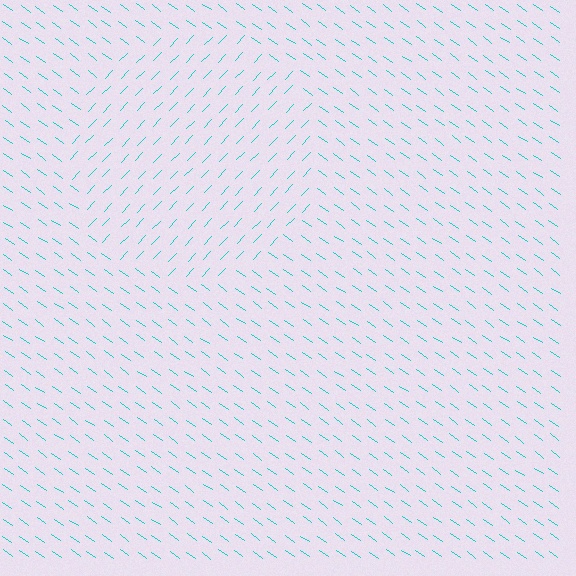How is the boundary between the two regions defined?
The boundary is defined purely by a change in line orientation (approximately 81 degrees difference). All lines are the same color and thickness.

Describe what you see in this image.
The image is filled with small cyan line segments. A circle region in the image has lines oriented differently from the surrounding lines, creating a visible texture boundary.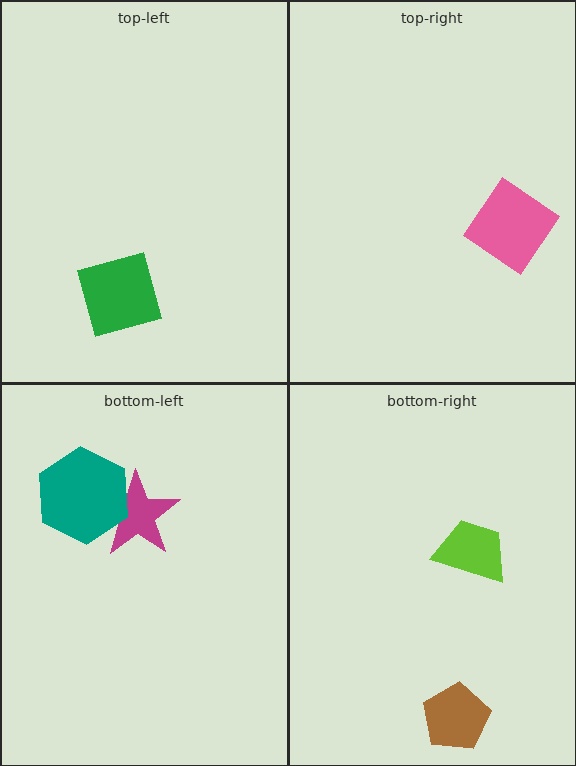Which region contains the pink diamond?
The top-right region.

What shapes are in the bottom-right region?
The brown pentagon, the lime trapezoid.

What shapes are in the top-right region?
The pink diamond.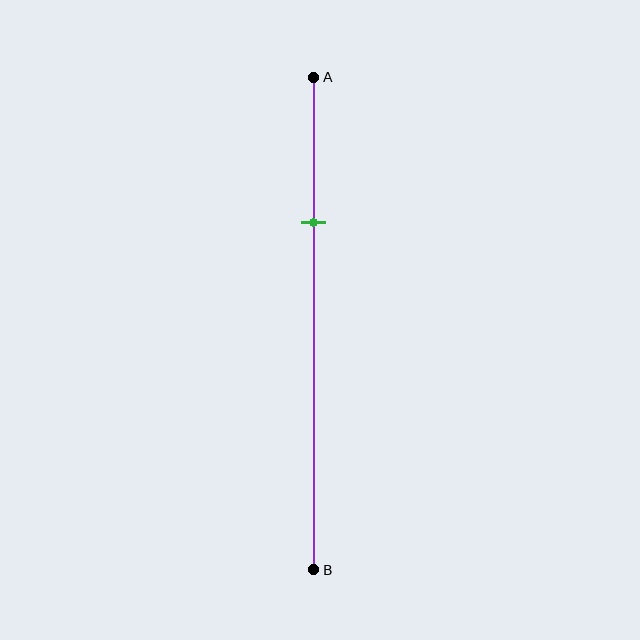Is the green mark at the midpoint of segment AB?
No, the mark is at about 30% from A, not at the 50% midpoint.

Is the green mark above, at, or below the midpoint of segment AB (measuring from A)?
The green mark is above the midpoint of segment AB.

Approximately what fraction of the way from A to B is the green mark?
The green mark is approximately 30% of the way from A to B.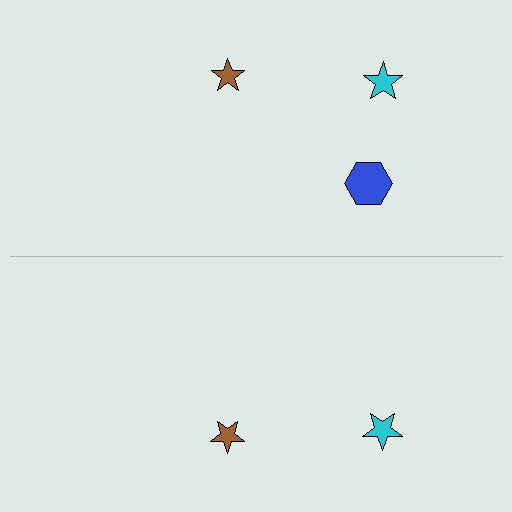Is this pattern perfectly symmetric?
No, the pattern is not perfectly symmetric. A blue hexagon is missing from the bottom side.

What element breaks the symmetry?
A blue hexagon is missing from the bottom side.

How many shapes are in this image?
There are 5 shapes in this image.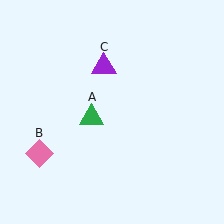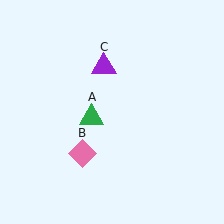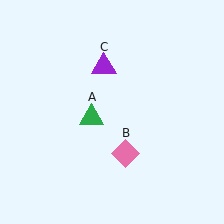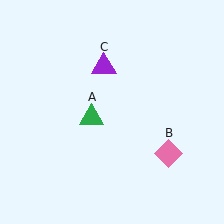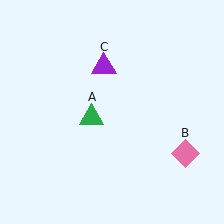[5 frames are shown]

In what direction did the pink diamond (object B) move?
The pink diamond (object B) moved right.